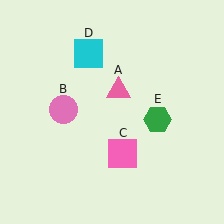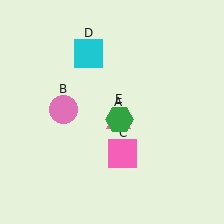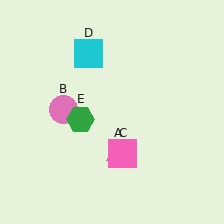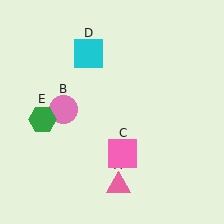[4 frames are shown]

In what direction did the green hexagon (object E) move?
The green hexagon (object E) moved left.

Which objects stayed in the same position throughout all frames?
Pink circle (object B) and pink square (object C) and cyan square (object D) remained stationary.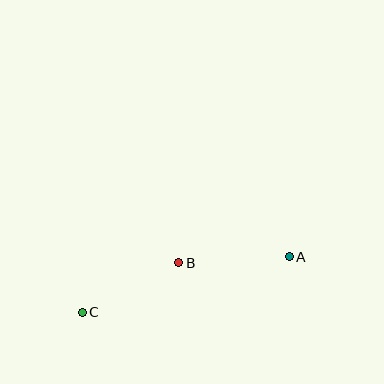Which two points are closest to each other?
Points B and C are closest to each other.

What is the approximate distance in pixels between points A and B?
The distance between A and B is approximately 111 pixels.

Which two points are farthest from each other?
Points A and C are farthest from each other.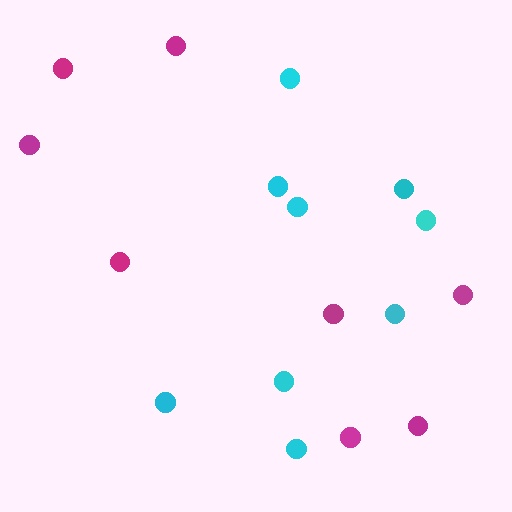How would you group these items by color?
There are 2 groups: one group of magenta circles (8) and one group of cyan circles (9).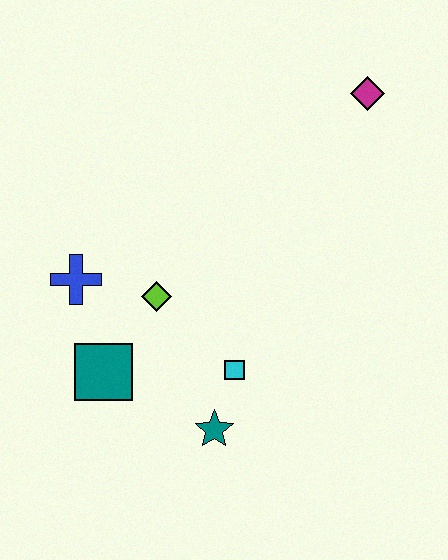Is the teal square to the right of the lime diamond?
No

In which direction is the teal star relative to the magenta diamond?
The teal star is below the magenta diamond.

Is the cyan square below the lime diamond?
Yes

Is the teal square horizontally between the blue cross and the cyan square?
Yes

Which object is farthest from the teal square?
The magenta diamond is farthest from the teal square.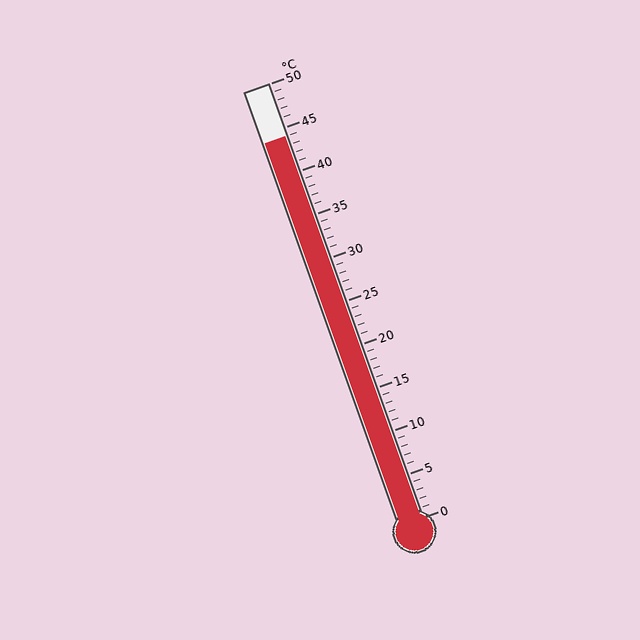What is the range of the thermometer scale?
The thermometer scale ranges from 0°C to 50°C.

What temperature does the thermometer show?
The thermometer shows approximately 44°C.